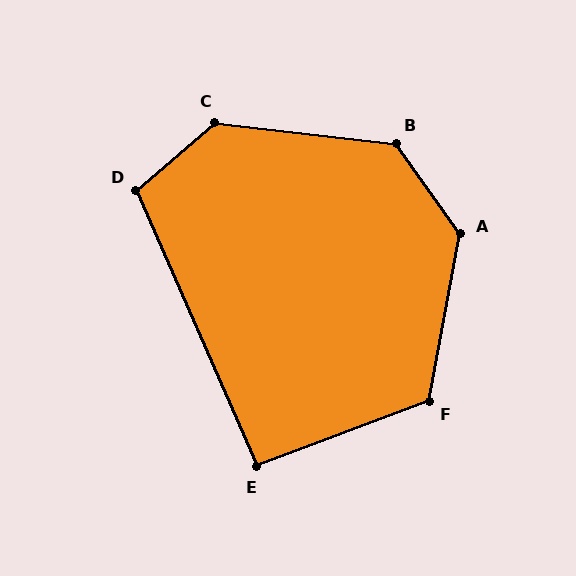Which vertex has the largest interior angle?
A, at approximately 134 degrees.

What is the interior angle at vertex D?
Approximately 107 degrees (obtuse).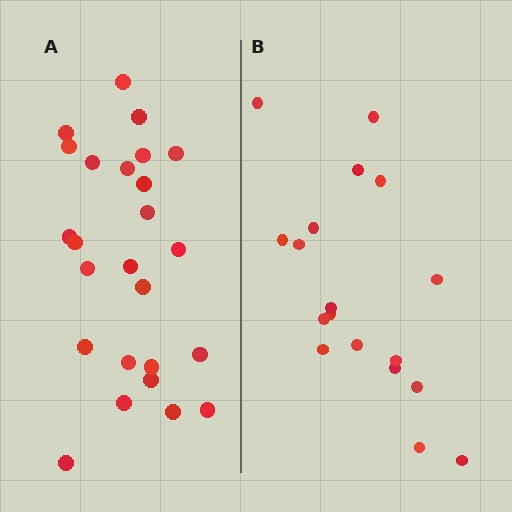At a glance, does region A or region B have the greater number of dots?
Region A (the left region) has more dots.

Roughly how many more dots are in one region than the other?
Region A has roughly 8 or so more dots than region B.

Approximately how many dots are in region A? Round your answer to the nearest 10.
About 20 dots. (The exact count is 25, which rounds to 20.)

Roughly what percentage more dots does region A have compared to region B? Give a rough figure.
About 40% more.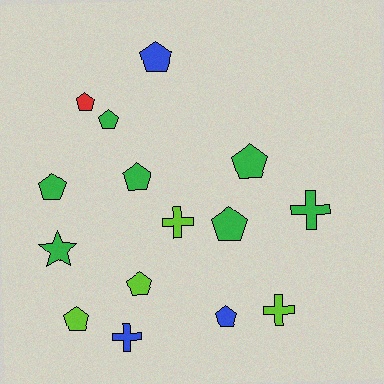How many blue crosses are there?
There is 1 blue cross.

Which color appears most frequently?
Green, with 7 objects.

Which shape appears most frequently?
Pentagon, with 10 objects.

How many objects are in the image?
There are 15 objects.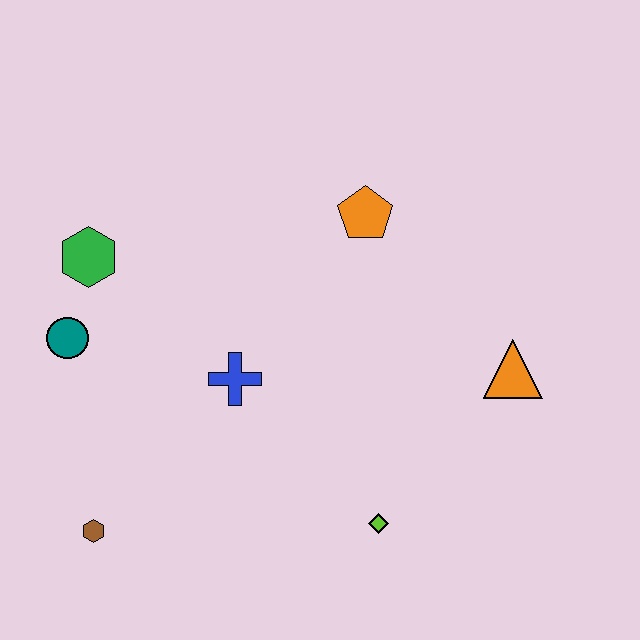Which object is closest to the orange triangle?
The lime diamond is closest to the orange triangle.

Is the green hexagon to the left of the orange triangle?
Yes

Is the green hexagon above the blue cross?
Yes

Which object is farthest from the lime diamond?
The green hexagon is farthest from the lime diamond.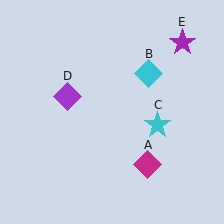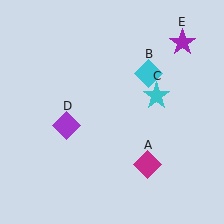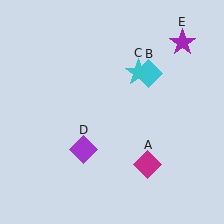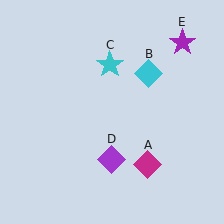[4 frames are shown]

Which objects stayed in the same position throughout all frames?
Magenta diamond (object A) and cyan diamond (object B) and purple star (object E) remained stationary.